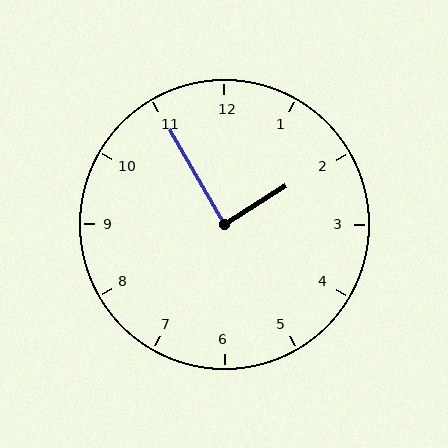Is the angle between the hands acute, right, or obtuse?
It is right.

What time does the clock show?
1:55.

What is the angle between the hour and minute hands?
Approximately 88 degrees.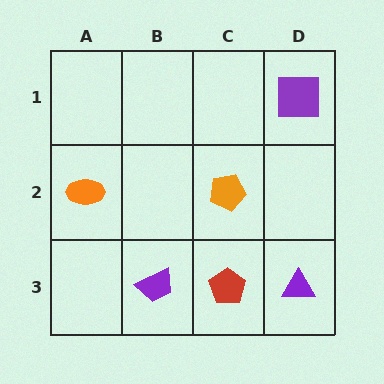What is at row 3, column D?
A purple triangle.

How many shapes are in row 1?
1 shape.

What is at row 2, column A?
An orange ellipse.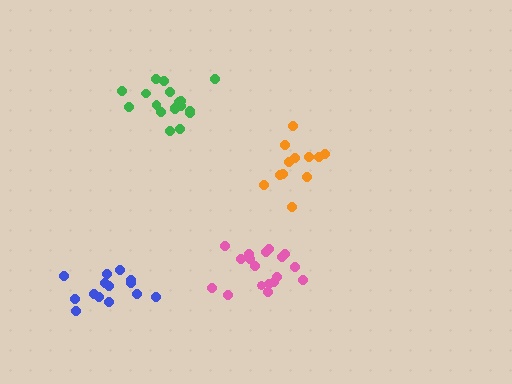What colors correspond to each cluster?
The clusters are colored: pink, blue, green, orange.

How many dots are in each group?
Group 1: 18 dots, Group 2: 14 dots, Group 3: 18 dots, Group 4: 12 dots (62 total).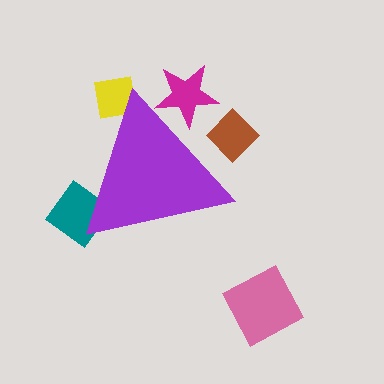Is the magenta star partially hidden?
Yes, the magenta star is partially hidden behind the purple triangle.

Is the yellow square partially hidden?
Yes, the yellow square is partially hidden behind the purple triangle.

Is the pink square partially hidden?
No, the pink square is fully visible.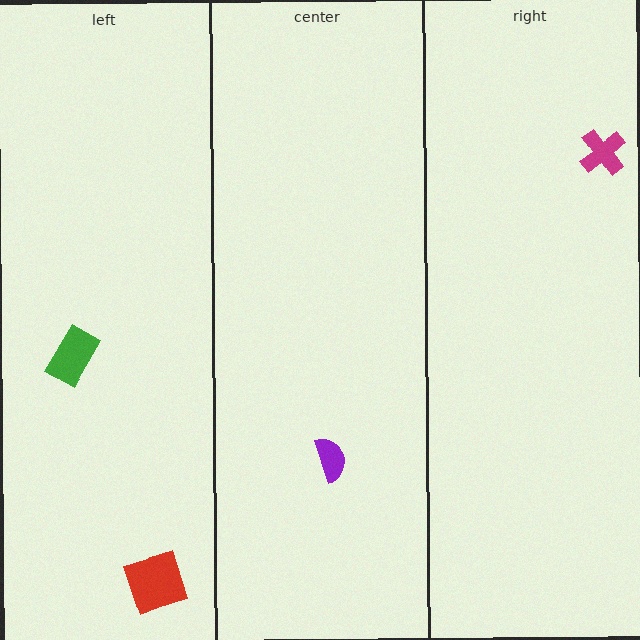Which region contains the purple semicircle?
The center region.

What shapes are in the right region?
The magenta cross.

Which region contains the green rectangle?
The left region.